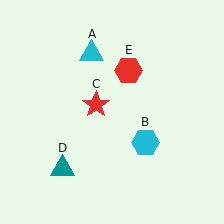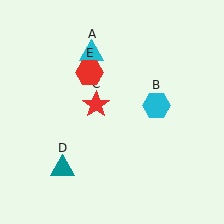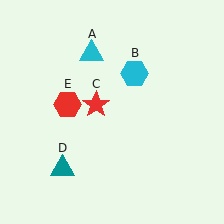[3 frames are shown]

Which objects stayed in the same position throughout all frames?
Cyan triangle (object A) and red star (object C) and teal triangle (object D) remained stationary.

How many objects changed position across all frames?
2 objects changed position: cyan hexagon (object B), red hexagon (object E).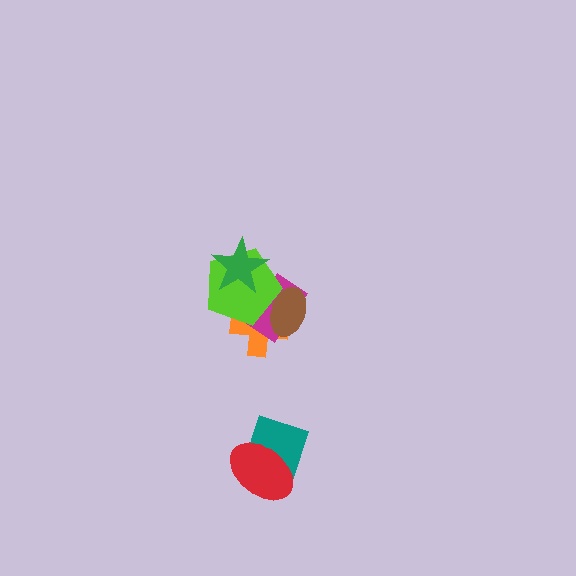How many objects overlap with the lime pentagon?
4 objects overlap with the lime pentagon.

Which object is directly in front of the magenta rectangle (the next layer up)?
The lime pentagon is directly in front of the magenta rectangle.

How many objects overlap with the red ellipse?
1 object overlaps with the red ellipse.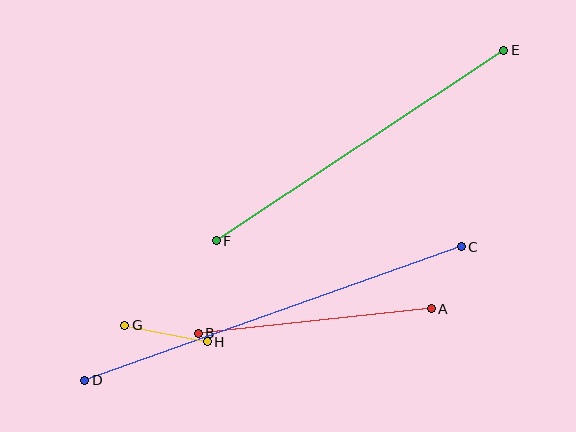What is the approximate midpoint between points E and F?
The midpoint is at approximately (360, 146) pixels.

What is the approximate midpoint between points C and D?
The midpoint is at approximately (273, 314) pixels.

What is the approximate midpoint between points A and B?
The midpoint is at approximately (315, 321) pixels.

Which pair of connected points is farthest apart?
Points C and D are farthest apart.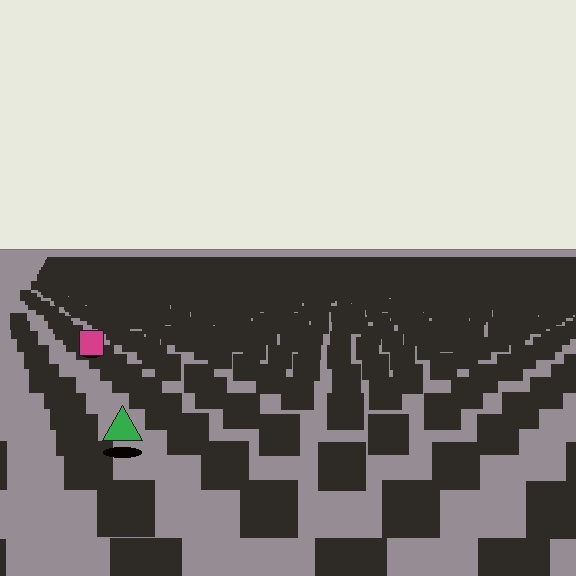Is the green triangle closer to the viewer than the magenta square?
Yes. The green triangle is closer — you can tell from the texture gradient: the ground texture is coarser near it.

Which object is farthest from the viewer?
The magenta square is farthest from the viewer. It appears smaller and the ground texture around it is denser.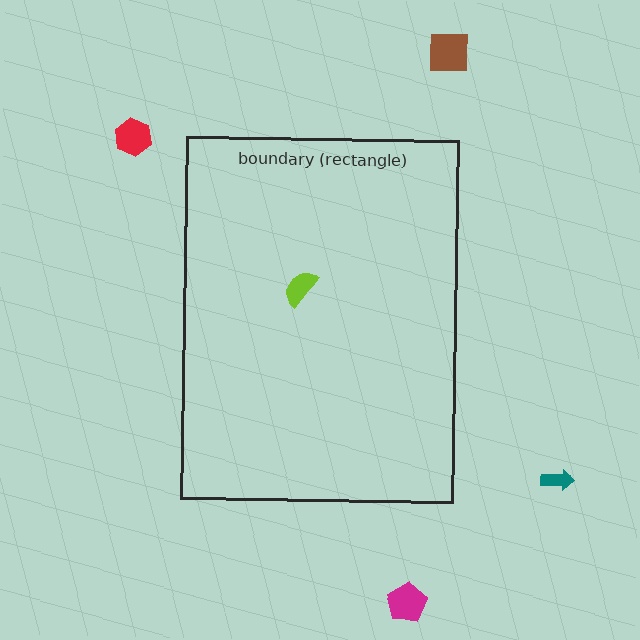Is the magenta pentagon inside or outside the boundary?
Outside.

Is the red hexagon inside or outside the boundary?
Outside.